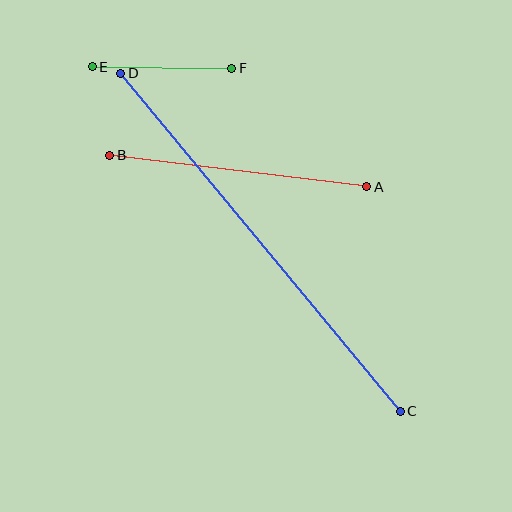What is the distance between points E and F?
The distance is approximately 140 pixels.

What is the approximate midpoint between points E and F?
The midpoint is at approximately (162, 67) pixels.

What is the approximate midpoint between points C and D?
The midpoint is at approximately (260, 242) pixels.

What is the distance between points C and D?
The distance is approximately 438 pixels.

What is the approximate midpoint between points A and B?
The midpoint is at approximately (238, 171) pixels.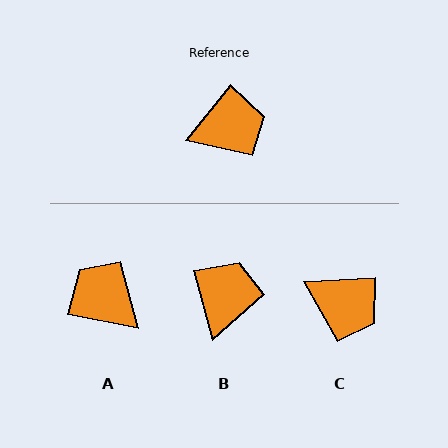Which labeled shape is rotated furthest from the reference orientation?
A, about 118 degrees away.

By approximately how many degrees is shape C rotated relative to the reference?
Approximately 48 degrees clockwise.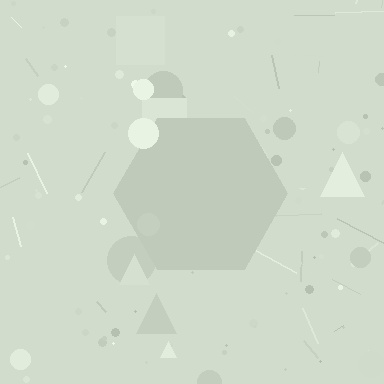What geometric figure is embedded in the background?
A hexagon is embedded in the background.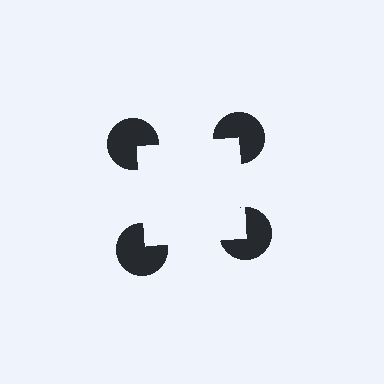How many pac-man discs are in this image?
There are 4 — one at each vertex of the illusory square.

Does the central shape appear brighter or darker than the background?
It typically appears slightly brighter than the background, even though no actual brightness change is drawn.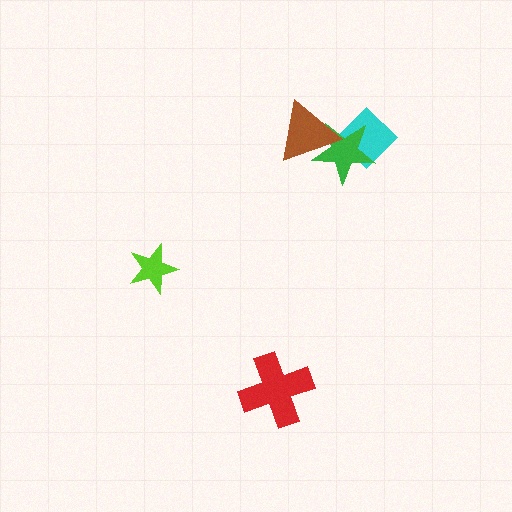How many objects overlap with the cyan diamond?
1 object overlaps with the cyan diamond.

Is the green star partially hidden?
Yes, it is partially covered by another shape.